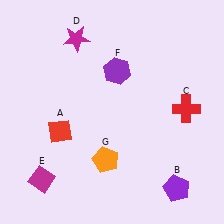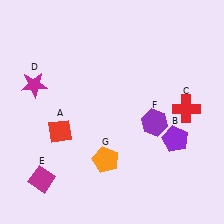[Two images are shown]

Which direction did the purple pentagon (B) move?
The purple pentagon (B) moved up.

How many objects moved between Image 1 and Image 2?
3 objects moved between the two images.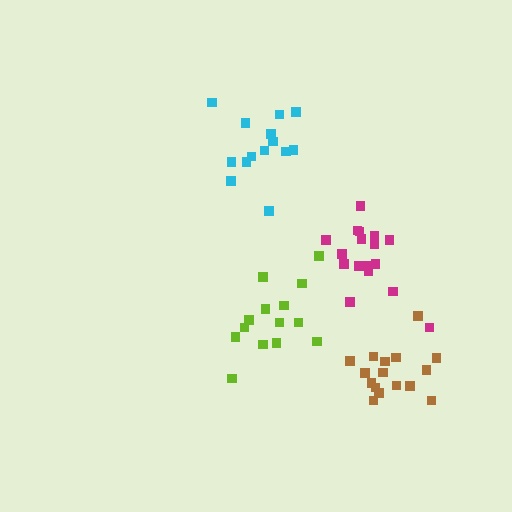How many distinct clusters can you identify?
There are 4 distinct clusters.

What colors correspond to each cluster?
The clusters are colored: lime, brown, magenta, cyan.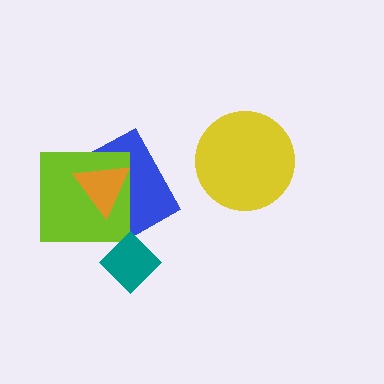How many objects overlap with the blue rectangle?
2 objects overlap with the blue rectangle.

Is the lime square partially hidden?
Yes, it is partially covered by another shape.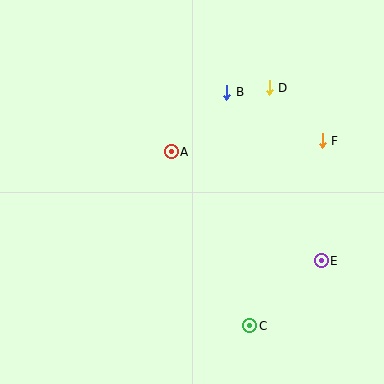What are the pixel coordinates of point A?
Point A is at (171, 152).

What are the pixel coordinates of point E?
Point E is at (321, 261).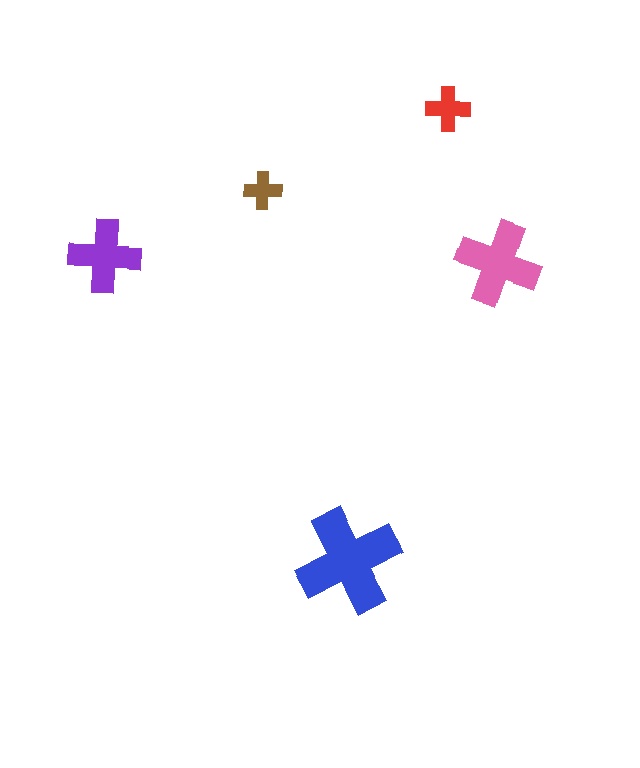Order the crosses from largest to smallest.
the blue one, the pink one, the purple one, the red one, the brown one.